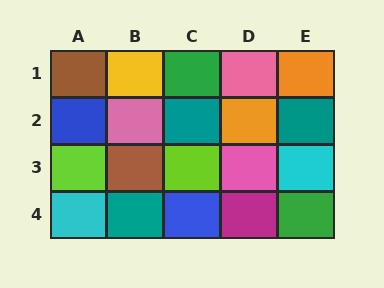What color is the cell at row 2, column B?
Pink.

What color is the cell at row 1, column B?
Yellow.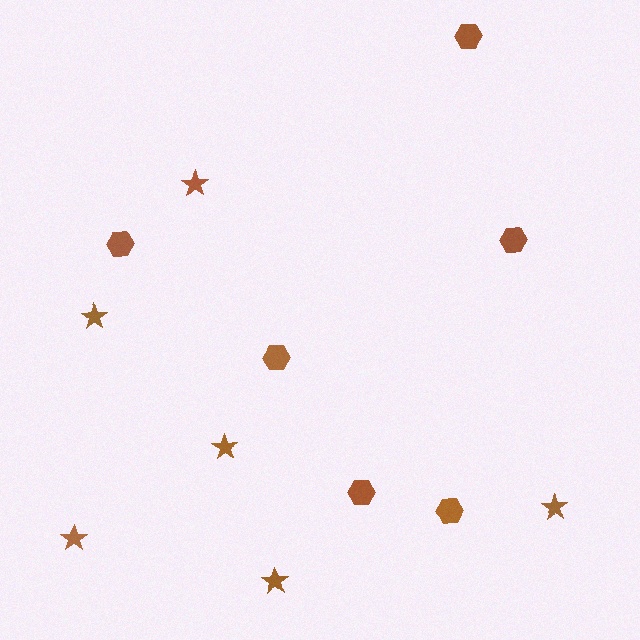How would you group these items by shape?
There are 2 groups: one group of stars (6) and one group of hexagons (6).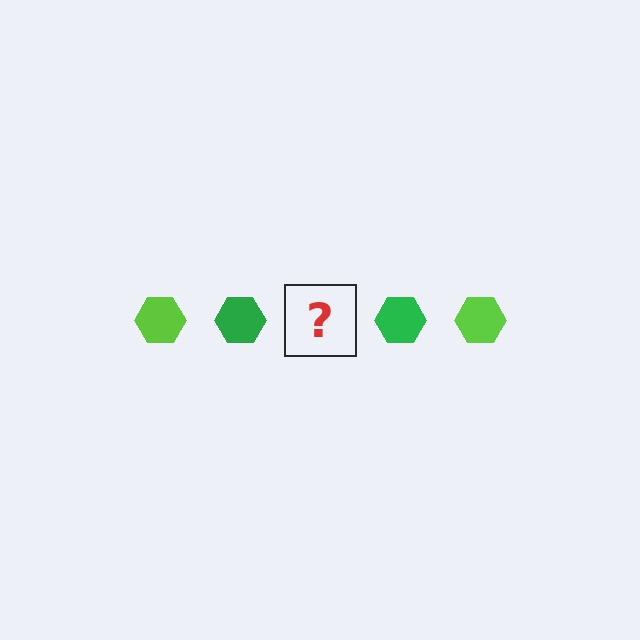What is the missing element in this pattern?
The missing element is a lime hexagon.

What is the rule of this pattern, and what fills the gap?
The rule is that the pattern cycles through lime, green hexagons. The gap should be filled with a lime hexagon.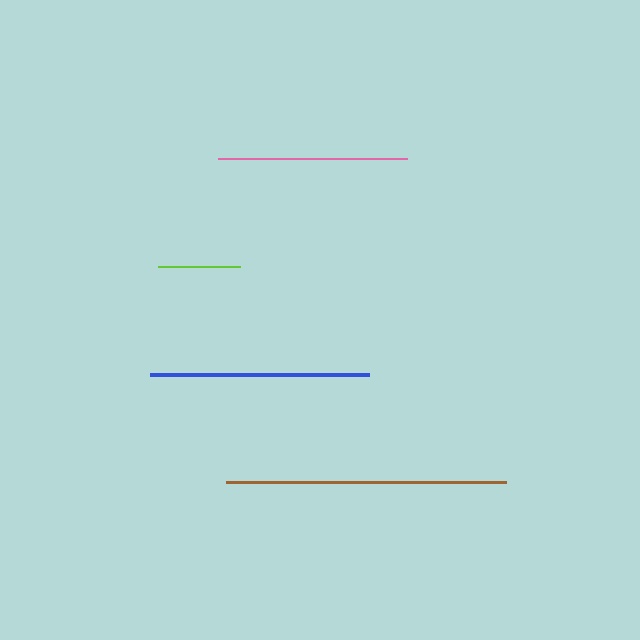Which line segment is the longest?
The brown line is the longest at approximately 280 pixels.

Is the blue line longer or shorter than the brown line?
The brown line is longer than the blue line.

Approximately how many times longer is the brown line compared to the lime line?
The brown line is approximately 3.4 times the length of the lime line.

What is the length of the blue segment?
The blue segment is approximately 219 pixels long.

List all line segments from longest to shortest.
From longest to shortest: brown, blue, pink, lime.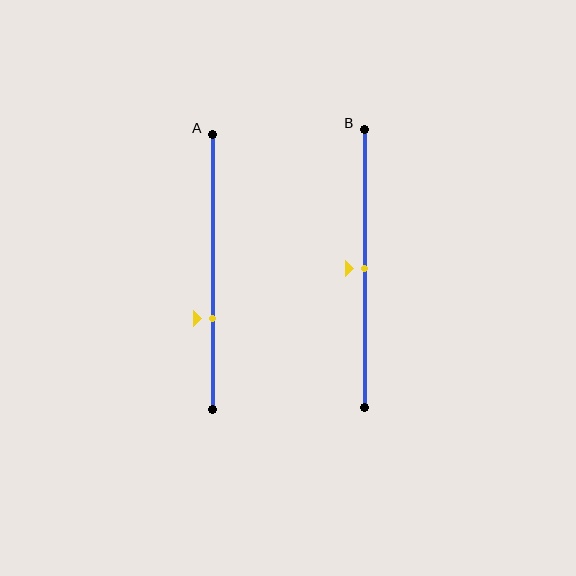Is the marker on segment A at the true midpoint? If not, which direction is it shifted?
No, the marker on segment A is shifted downward by about 17% of the segment length.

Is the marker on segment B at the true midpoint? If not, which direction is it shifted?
Yes, the marker on segment B is at the true midpoint.